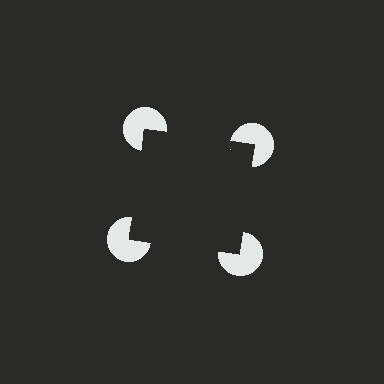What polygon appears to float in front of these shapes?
An illusory square — its edges are inferred from the aligned wedge cuts in the pac-man discs, not physically drawn.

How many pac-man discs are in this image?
There are 4 — one at each vertex of the illusory square.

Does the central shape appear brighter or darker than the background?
It typically appears slightly darker than the background, even though no actual brightness change is drawn.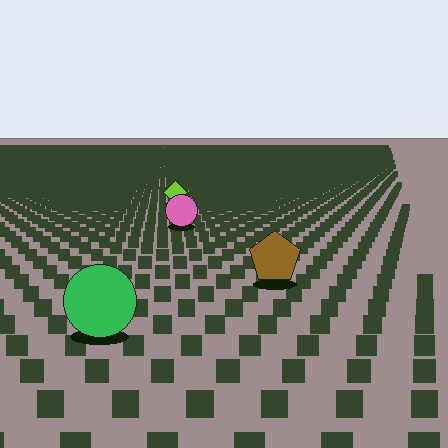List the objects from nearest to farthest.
From nearest to farthest: the green circle, the brown pentagon, the pink circle, the lime diamond.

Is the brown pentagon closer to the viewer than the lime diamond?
Yes. The brown pentagon is closer — you can tell from the texture gradient: the ground texture is coarser near it.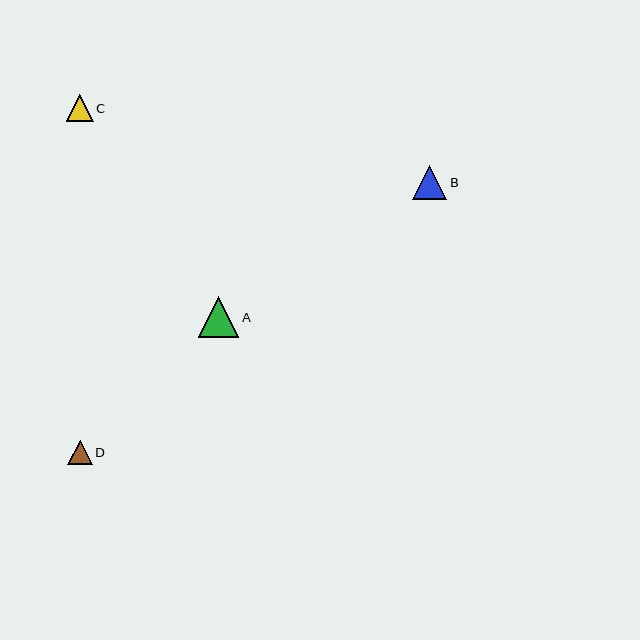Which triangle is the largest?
Triangle A is the largest with a size of approximately 41 pixels.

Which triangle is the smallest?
Triangle D is the smallest with a size of approximately 24 pixels.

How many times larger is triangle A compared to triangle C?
Triangle A is approximately 1.5 times the size of triangle C.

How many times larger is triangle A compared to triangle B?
Triangle A is approximately 1.2 times the size of triangle B.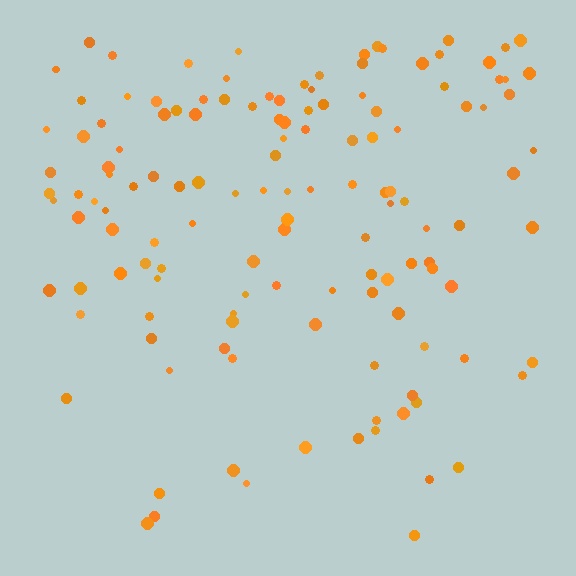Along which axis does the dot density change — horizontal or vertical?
Vertical.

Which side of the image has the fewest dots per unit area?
The bottom.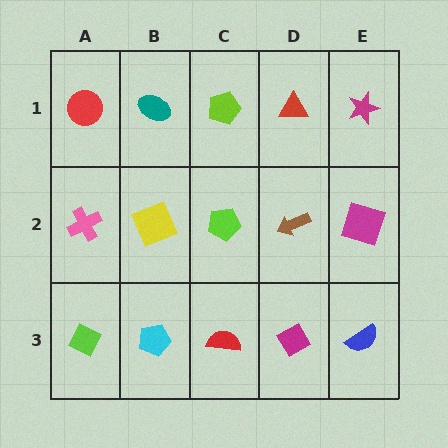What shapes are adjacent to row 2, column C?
A lime pentagon (row 1, column C), a red semicircle (row 3, column C), a yellow square (row 2, column B), a brown arrow (row 2, column D).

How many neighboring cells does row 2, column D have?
4.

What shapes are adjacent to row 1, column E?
A magenta square (row 2, column E), a red triangle (row 1, column D).